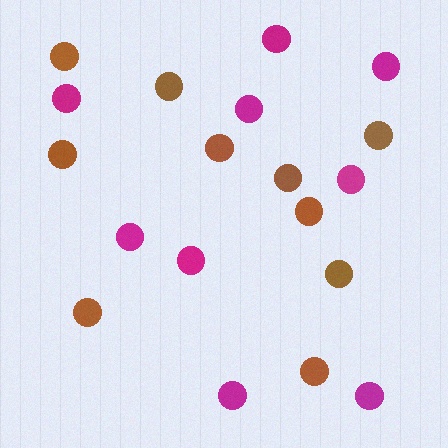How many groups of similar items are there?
There are 2 groups: one group of magenta circles (9) and one group of brown circles (10).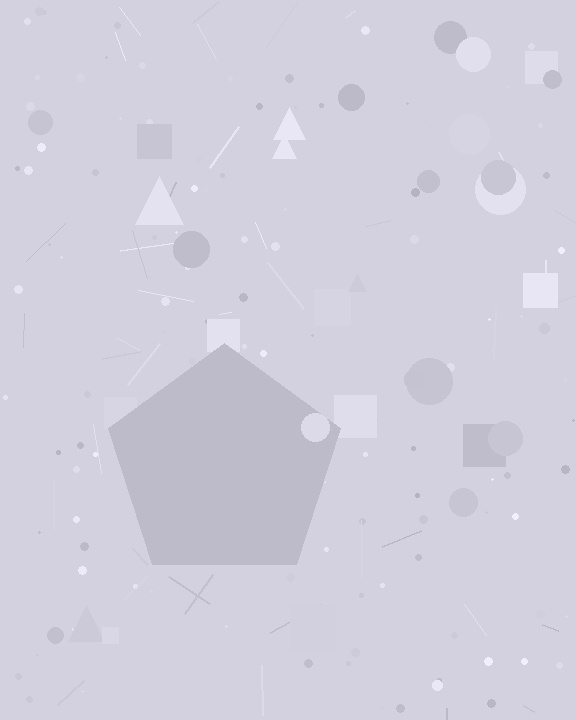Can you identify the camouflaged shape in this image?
The camouflaged shape is a pentagon.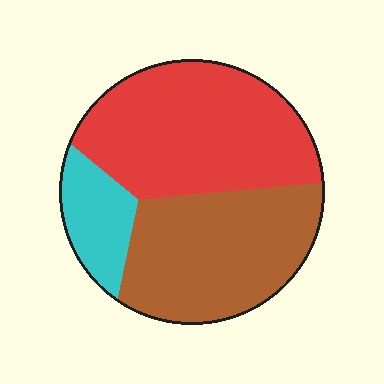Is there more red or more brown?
Red.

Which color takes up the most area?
Red, at roughly 45%.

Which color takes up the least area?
Cyan, at roughly 15%.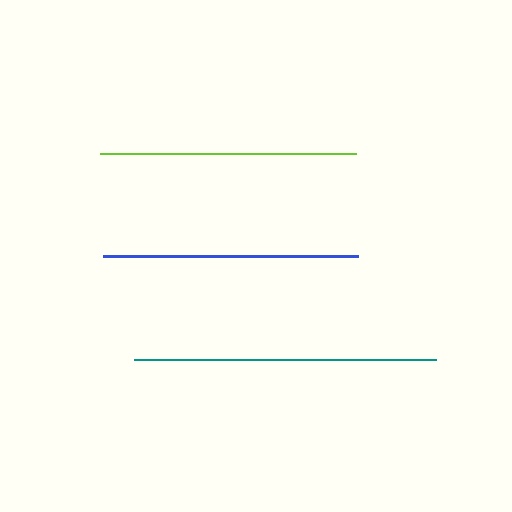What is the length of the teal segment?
The teal segment is approximately 302 pixels long.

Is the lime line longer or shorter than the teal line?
The teal line is longer than the lime line.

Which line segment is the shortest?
The blue line is the shortest at approximately 255 pixels.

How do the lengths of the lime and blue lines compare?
The lime and blue lines are approximately the same length.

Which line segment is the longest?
The teal line is the longest at approximately 302 pixels.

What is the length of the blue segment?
The blue segment is approximately 255 pixels long.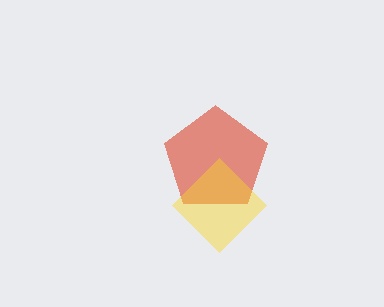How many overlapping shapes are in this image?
There are 2 overlapping shapes in the image.